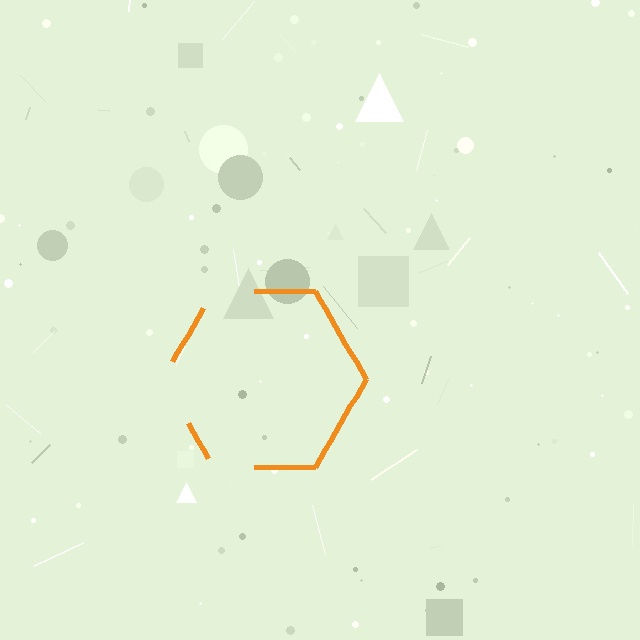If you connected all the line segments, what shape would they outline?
They would outline a hexagon.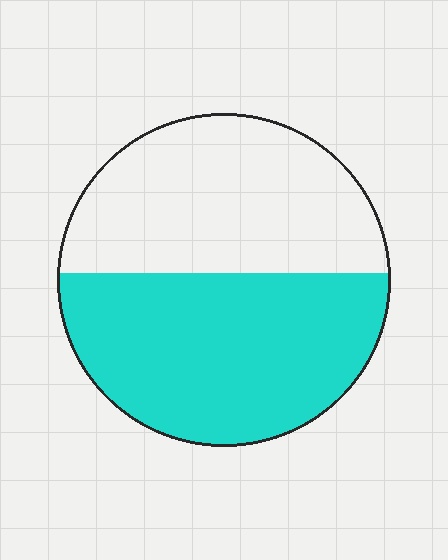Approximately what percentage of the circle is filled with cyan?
Approximately 55%.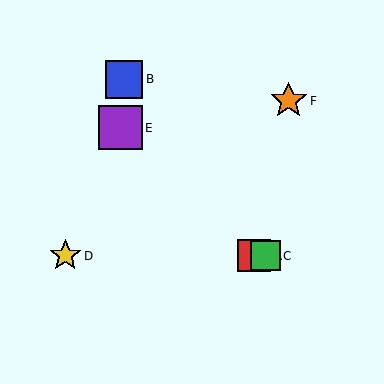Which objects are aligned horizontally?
Objects A, C, D are aligned horizontally.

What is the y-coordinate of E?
Object E is at y≈128.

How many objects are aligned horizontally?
3 objects (A, C, D) are aligned horizontally.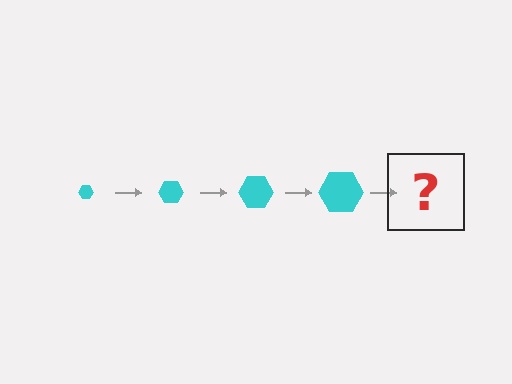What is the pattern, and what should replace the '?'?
The pattern is that the hexagon gets progressively larger each step. The '?' should be a cyan hexagon, larger than the previous one.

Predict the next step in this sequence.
The next step is a cyan hexagon, larger than the previous one.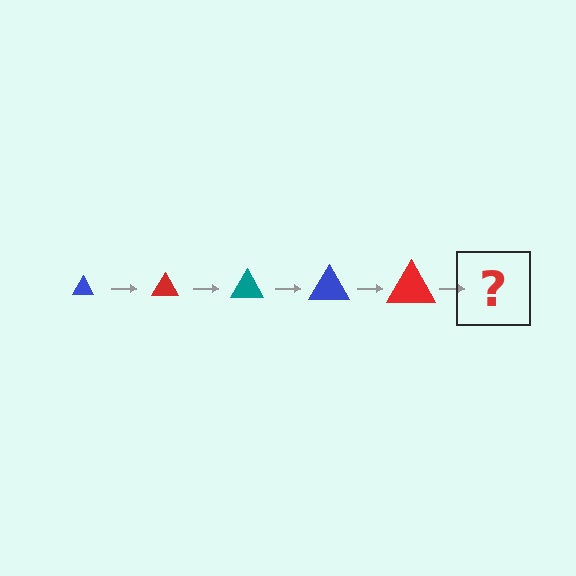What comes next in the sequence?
The next element should be a teal triangle, larger than the previous one.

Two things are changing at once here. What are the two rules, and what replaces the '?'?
The two rules are that the triangle grows larger each step and the color cycles through blue, red, and teal. The '?' should be a teal triangle, larger than the previous one.